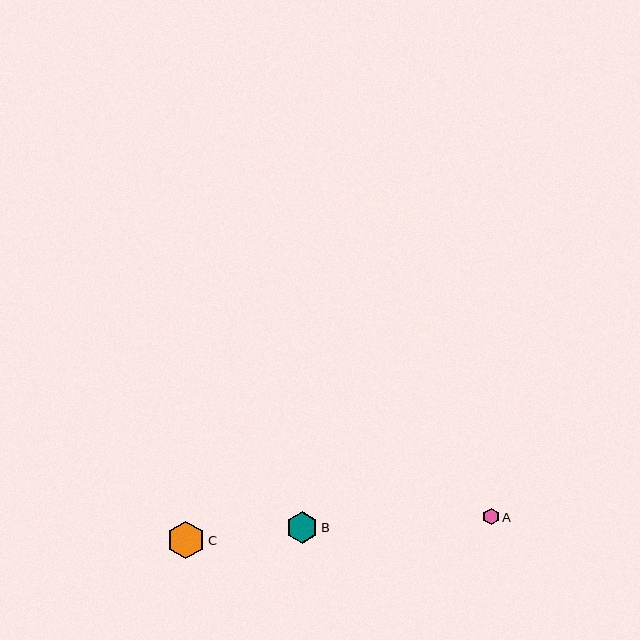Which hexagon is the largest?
Hexagon C is the largest with a size of approximately 38 pixels.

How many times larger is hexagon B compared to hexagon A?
Hexagon B is approximately 1.9 times the size of hexagon A.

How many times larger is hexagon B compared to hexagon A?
Hexagon B is approximately 1.9 times the size of hexagon A.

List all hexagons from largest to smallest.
From largest to smallest: C, B, A.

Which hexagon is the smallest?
Hexagon A is the smallest with a size of approximately 17 pixels.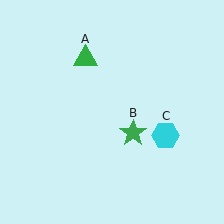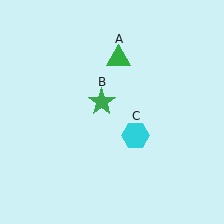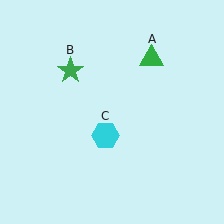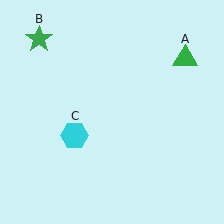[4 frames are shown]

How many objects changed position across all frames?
3 objects changed position: green triangle (object A), green star (object B), cyan hexagon (object C).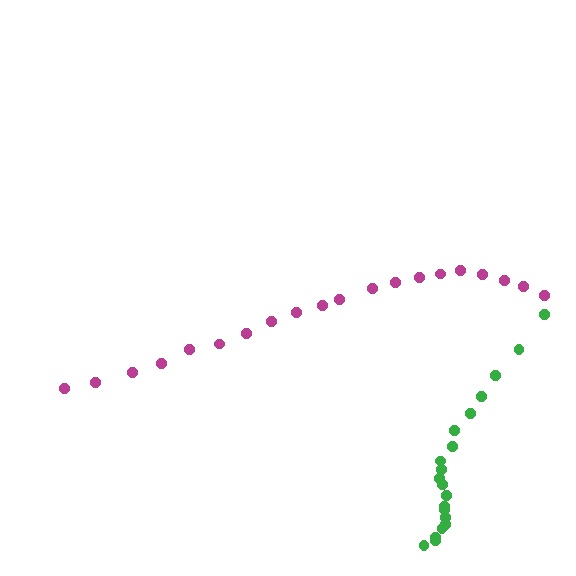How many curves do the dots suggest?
There are 2 distinct paths.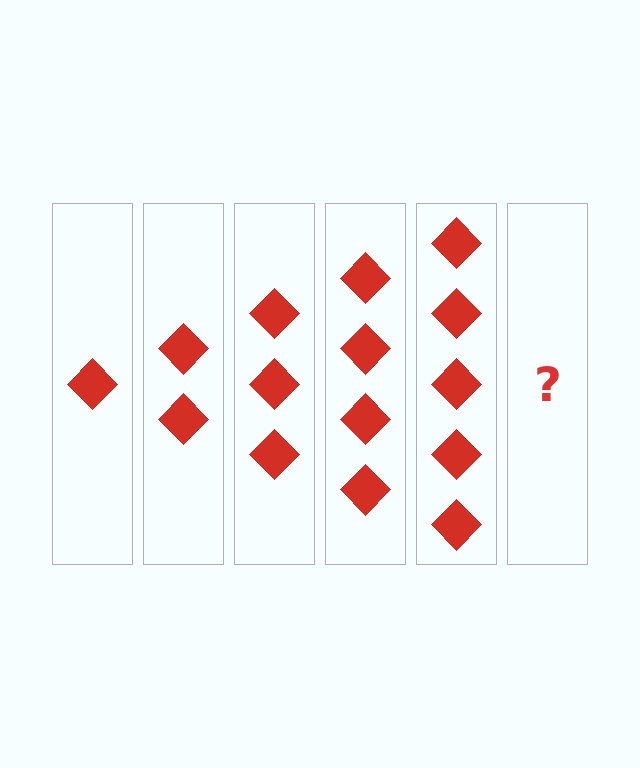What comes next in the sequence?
The next element should be 6 diamonds.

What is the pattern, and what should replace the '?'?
The pattern is that each step adds one more diamond. The '?' should be 6 diamonds.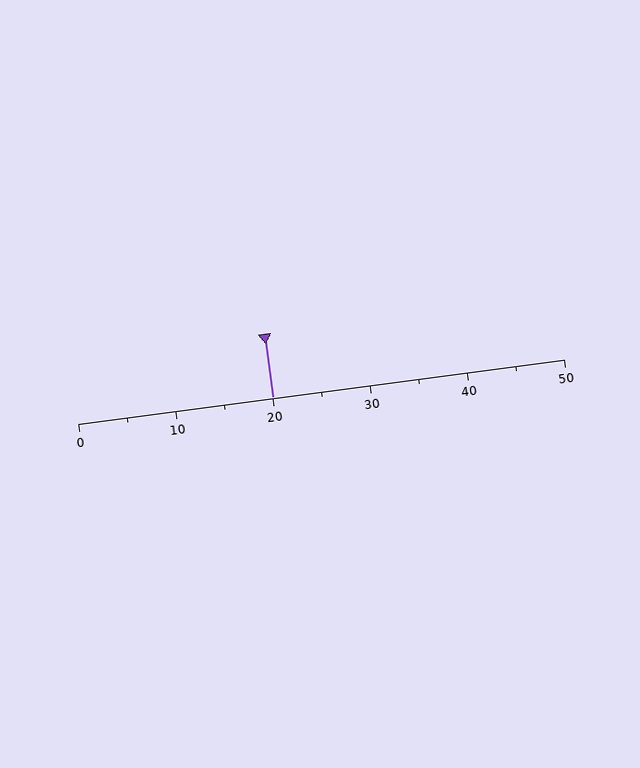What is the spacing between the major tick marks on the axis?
The major ticks are spaced 10 apart.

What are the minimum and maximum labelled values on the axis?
The axis runs from 0 to 50.